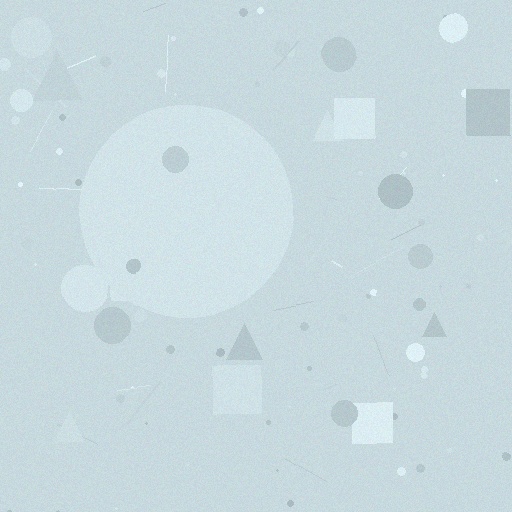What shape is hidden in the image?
A circle is hidden in the image.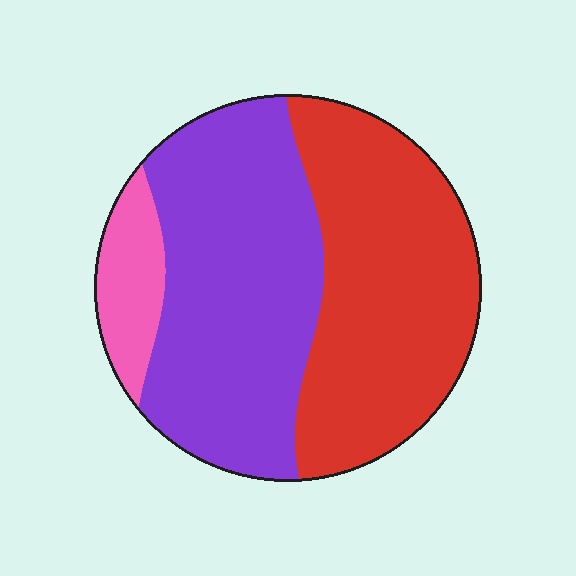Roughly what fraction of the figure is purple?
Purple takes up about one half (1/2) of the figure.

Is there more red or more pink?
Red.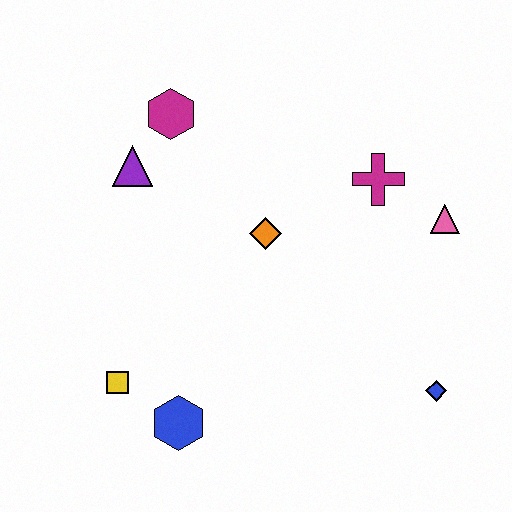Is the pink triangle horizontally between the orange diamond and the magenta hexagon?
No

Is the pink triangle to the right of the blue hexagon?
Yes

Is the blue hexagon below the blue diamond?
Yes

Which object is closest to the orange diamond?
The magenta cross is closest to the orange diamond.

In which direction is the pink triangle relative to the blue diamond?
The pink triangle is above the blue diamond.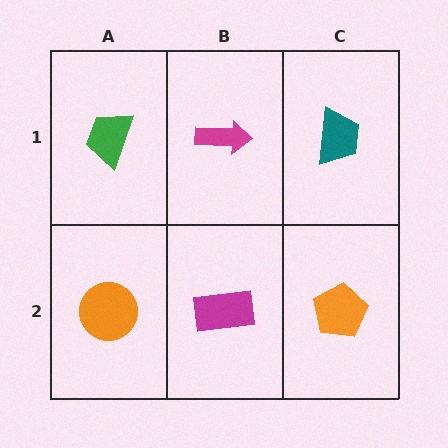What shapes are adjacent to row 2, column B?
A magenta arrow (row 1, column B), an orange circle (row 2, column A), an orange pentagon (row 2, column C).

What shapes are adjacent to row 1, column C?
An orange pentagon (row 2, column C), a magenta arrow (row 1, column B).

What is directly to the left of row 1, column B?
A green trapezoid.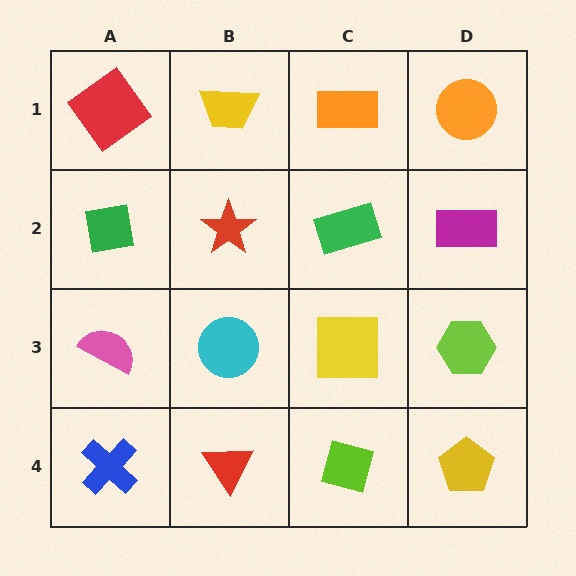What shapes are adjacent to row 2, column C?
An orange rectangle (row 1, column C), a yellow square (row 3, column C), a red star (row 2, column B), a magenta rectangle (row 2, column D).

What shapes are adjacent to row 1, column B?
A red star (row 2, column B), a red diamond (row 1, column A), an orange rectangle (row 1, column C).